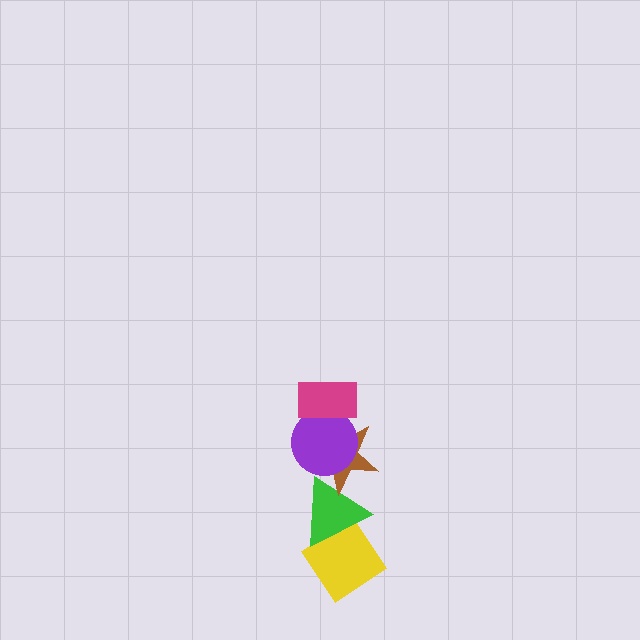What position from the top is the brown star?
The brown star is 3rd from the top.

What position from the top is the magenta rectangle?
The magenta rectangle is 1st from the top.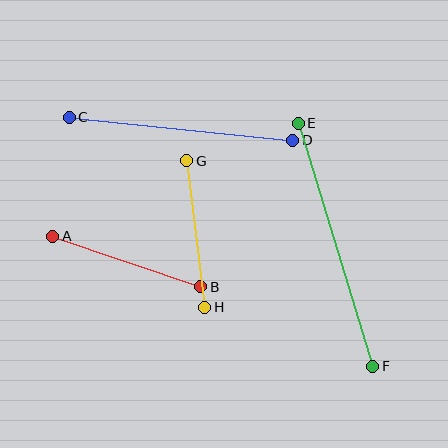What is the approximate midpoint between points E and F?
The midpoint is at approximately (336, 245) pixels.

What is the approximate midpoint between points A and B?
The midpoint is at approximately (127, 261) pixels.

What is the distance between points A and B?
The distance is approximately 156 pixels.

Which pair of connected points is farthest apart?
Points E and F are farthest apart.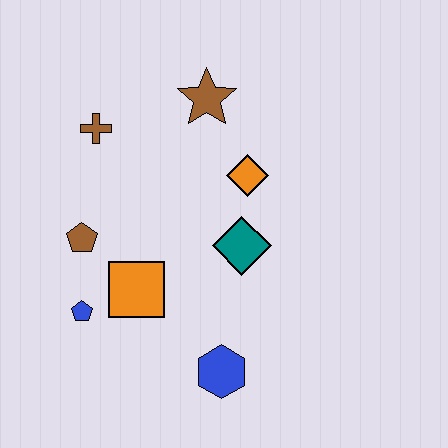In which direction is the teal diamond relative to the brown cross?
The teal diamond is to the right of the brown cross.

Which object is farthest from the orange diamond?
The blue pentagon is farthest from the orange diamond.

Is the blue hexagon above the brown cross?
No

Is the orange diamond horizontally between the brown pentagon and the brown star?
No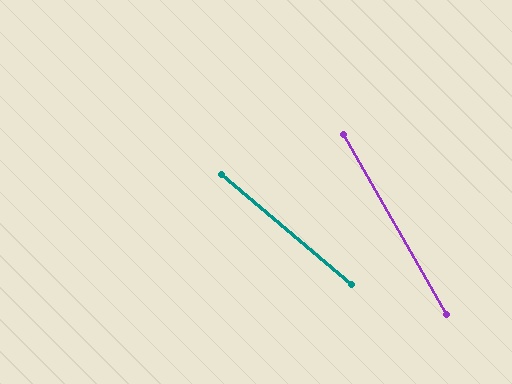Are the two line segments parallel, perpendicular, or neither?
Neither parallel nor perpendicular — they differ by about 20°.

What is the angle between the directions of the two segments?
Approximately 20 degrees.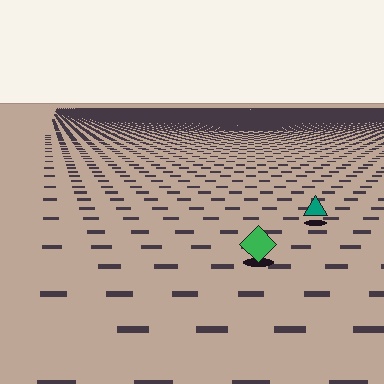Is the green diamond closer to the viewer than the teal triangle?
Yes. The green diamond is closer — you can tell from the texture gradient: the ground texture is coarser near it.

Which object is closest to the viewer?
The green diamond is closest. The texture marks near it are larger and more spread out.